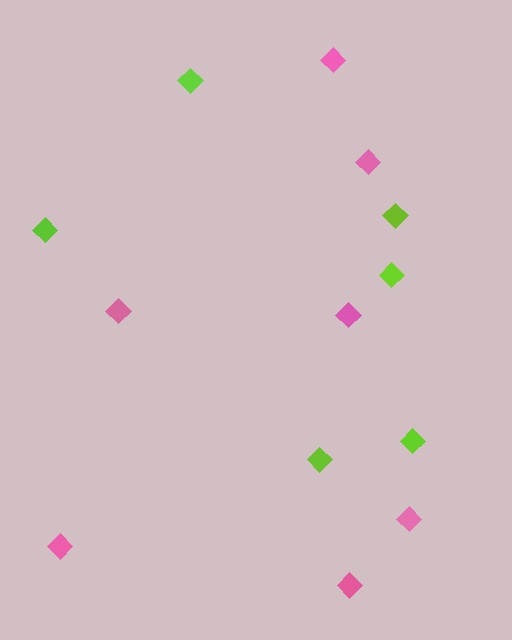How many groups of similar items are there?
There are 2 groups: one group of lime diamonds (6) and one group of pink diamonds (7).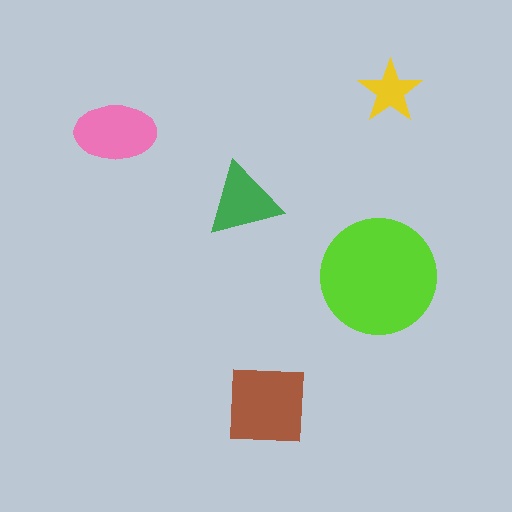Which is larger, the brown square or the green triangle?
The brown square.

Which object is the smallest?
The yellow star.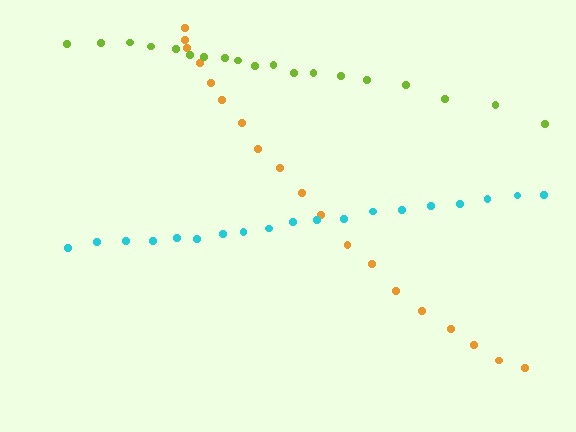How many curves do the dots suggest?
There are 3 distinct paths.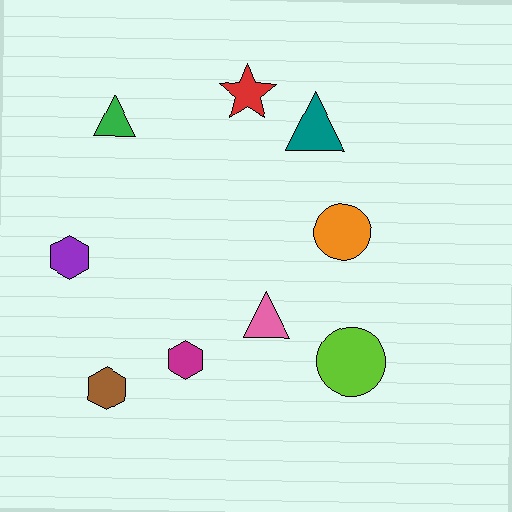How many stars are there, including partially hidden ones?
There is 1 star.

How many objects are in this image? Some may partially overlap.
There are 9 objects.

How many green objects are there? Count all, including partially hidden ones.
There is 1 green object.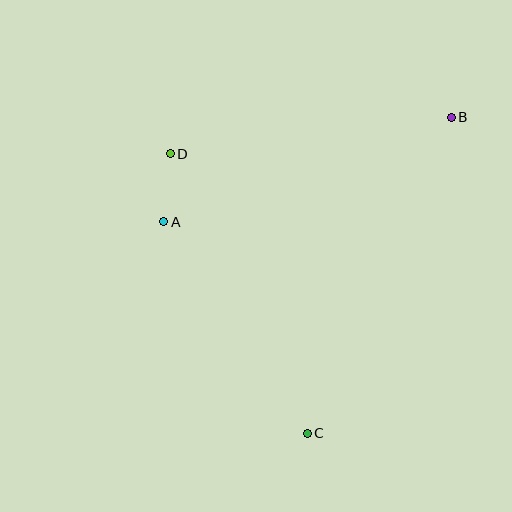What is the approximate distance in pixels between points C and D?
The distance between C and D is approximately 311 pixels.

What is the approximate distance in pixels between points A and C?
The distance between A and C is approximately 256 pixels.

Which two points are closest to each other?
Points A and D are closest to each other.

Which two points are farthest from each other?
Points B and C are farthest from each other.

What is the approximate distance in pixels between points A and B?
The distance between A and B is approximately 306 pixels.